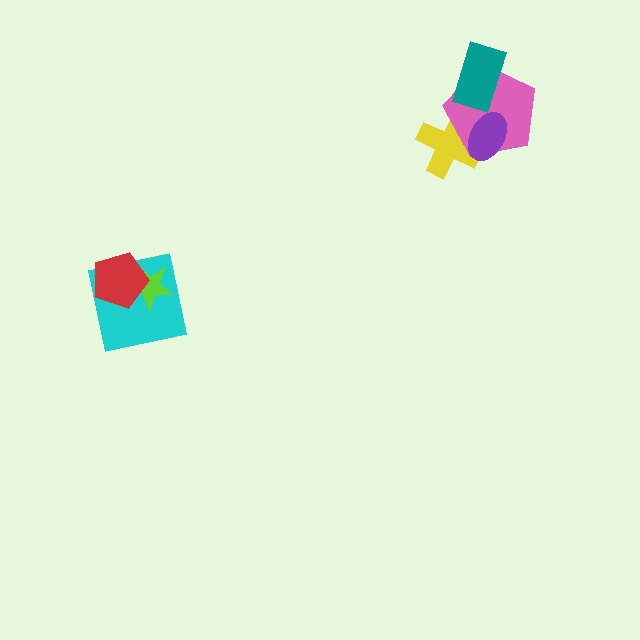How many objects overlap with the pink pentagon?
3 objects overlap with the pink pentagon.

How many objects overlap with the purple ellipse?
2 objects overlap with the purple ellipse.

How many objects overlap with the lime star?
2 objects overlap with the lime star.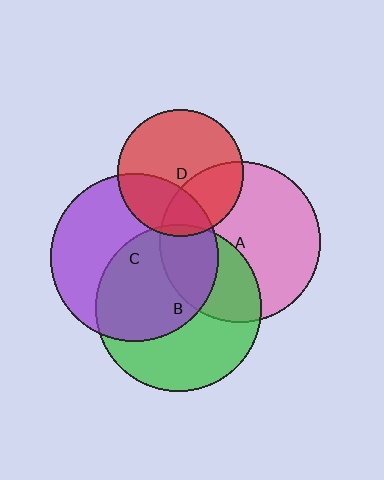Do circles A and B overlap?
Yes.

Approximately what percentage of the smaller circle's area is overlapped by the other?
Approximately 35%.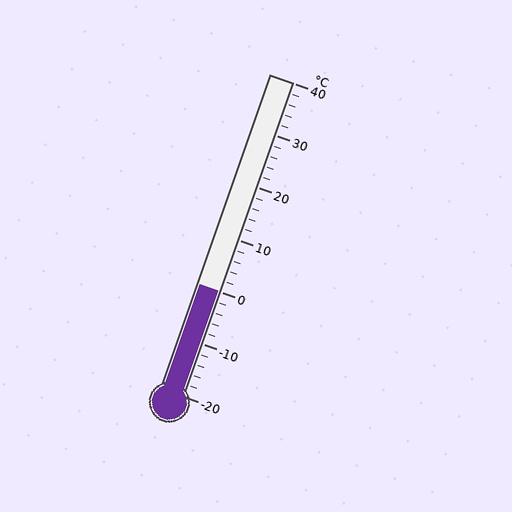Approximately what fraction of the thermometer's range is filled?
The thermometer is filled to approximately 35% of its range.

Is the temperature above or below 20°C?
The temperature is below 20°C.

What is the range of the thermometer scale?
The thermometer scale ranges from -20°C to 40°C.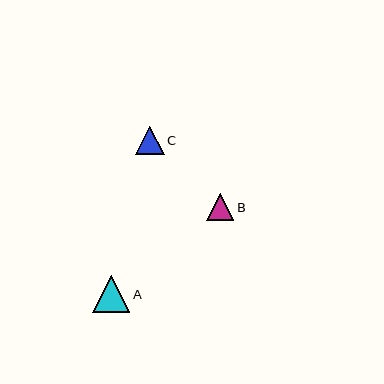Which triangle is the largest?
Triangle A is the largest with a size of approximately 37 pixels.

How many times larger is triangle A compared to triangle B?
Triangle A is approximately 1.4 times the size of triangle B.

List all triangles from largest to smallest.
From largest to smallest: A, C, B.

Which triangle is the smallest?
Triangle B is the smallest with a size of approximately 27 pixels.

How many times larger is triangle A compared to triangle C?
Triangle A is approximately 1.3 times the size of triangle C.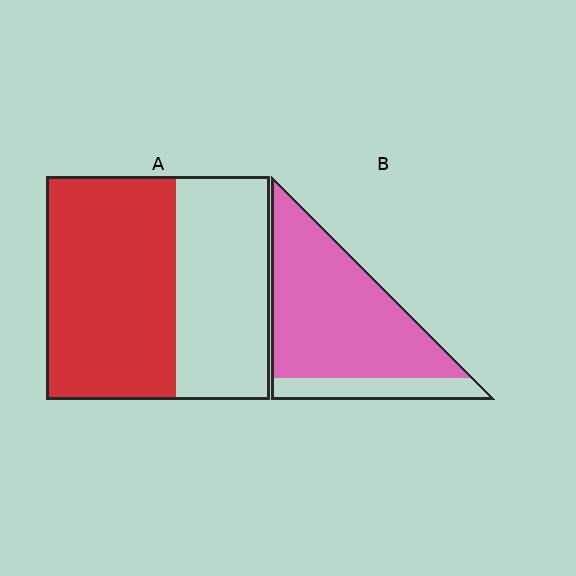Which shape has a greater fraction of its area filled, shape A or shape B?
Shape B.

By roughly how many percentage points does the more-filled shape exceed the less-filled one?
By roughly 25 percentage points (B over A).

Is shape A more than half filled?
Yes.